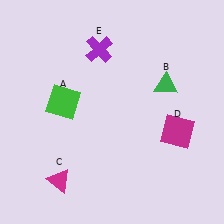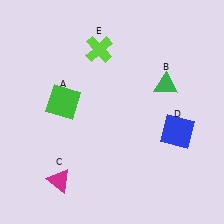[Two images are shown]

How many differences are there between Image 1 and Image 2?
There are 2 differences between the two images.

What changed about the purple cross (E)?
In Image 1, E is purple. In Image 2, it changed to lime.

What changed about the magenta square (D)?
In Image 1, D is magenta. In Image 2, it changed to blue.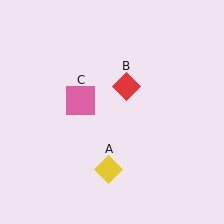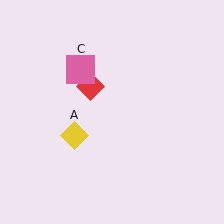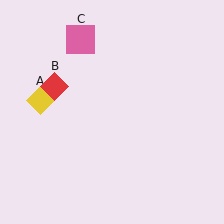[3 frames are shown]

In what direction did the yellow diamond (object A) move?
The yellow diamond (object A) moved up and to the left.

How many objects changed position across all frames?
3 objects changed position: yellow diamond (object A), red diamond (object B), pink square (object C).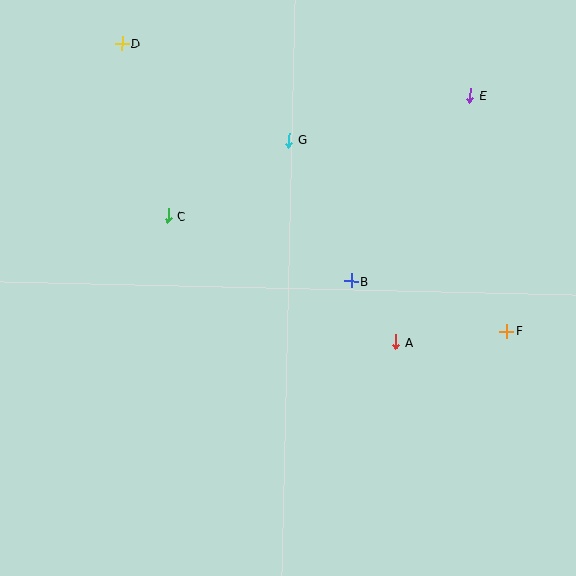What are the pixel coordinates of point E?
Point E is at (470, 96).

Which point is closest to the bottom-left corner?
Point C is closest to the bottom-left corner.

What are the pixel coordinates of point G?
Point G is at (289, 140).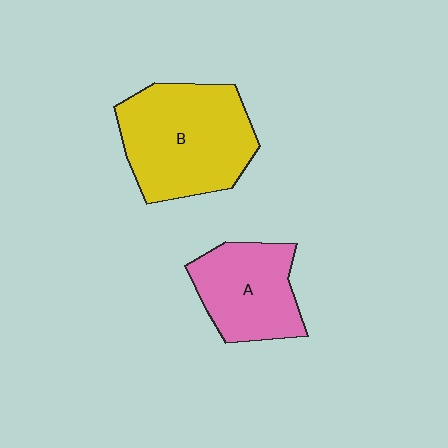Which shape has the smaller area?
Shape A (pink).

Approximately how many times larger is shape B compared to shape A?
Approximately 1.5 times.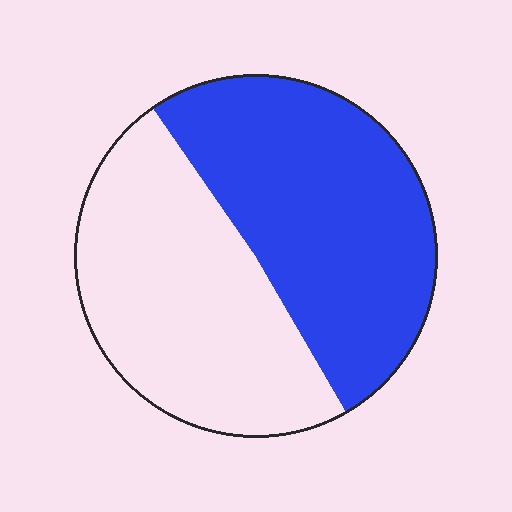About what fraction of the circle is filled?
About one half (1/2).